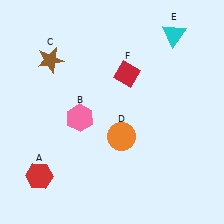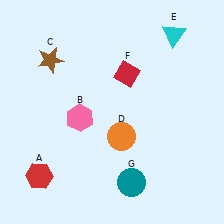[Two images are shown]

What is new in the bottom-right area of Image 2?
A teal circle (G) was added in the bottom-right area of Image 2.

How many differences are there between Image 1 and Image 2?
There is 1 difference between the two images.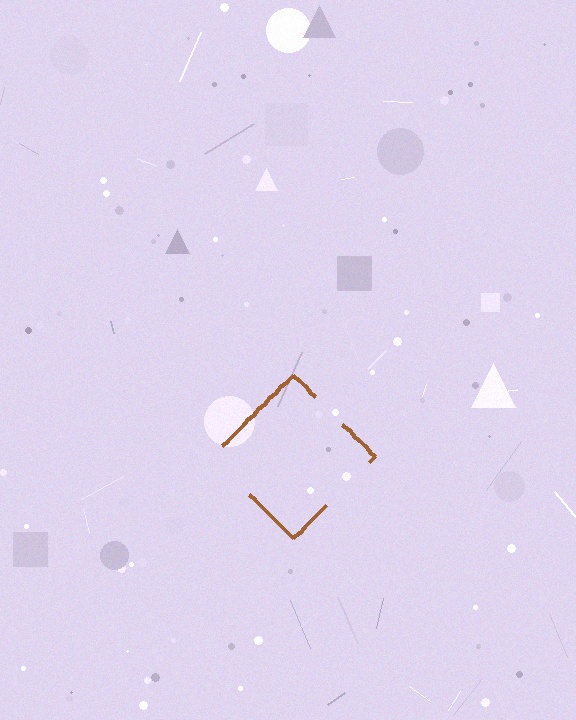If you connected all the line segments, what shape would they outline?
They would outline a diamond.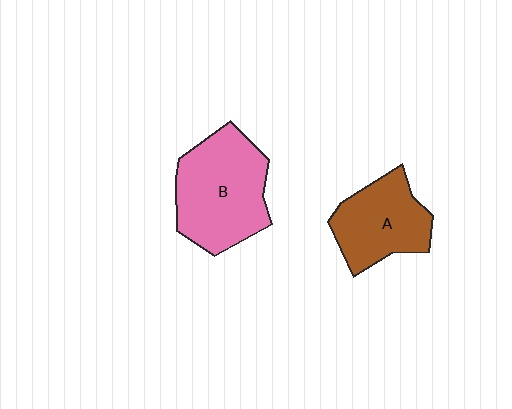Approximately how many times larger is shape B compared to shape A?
Approximately 1.3 times.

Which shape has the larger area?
Shape B (pink).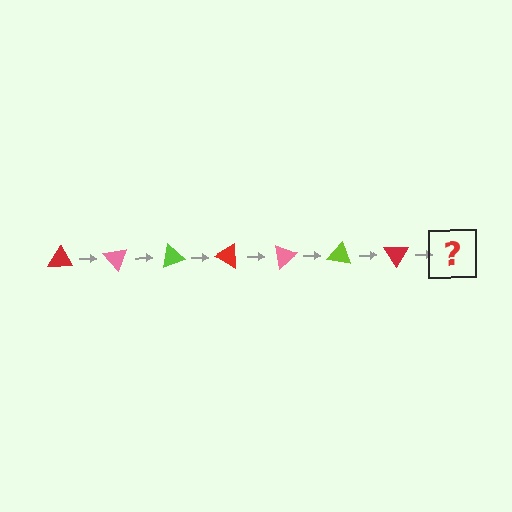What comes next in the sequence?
The next element should be a pink triangle, rotated 350 degrees from the start.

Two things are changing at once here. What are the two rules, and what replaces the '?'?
The two rules are that it rotates 50 degrees each step and the color cycles through red, pink, and lime. The '?' should be a pink triangle, rotated 350 degrees from the start.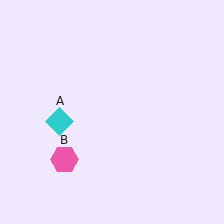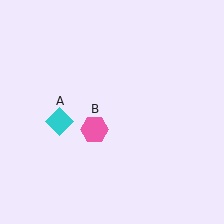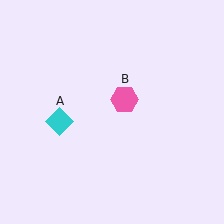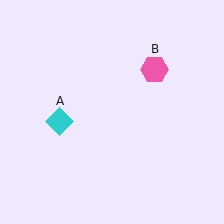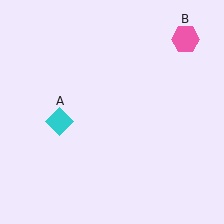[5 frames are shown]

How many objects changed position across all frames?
1 object changed position: pink hexagon (object B).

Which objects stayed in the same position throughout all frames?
Cyan diamond (object A) remained stationary.